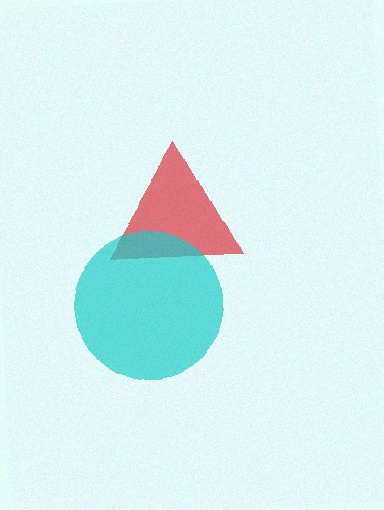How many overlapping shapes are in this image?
There are 2 overlapping shapes in the image.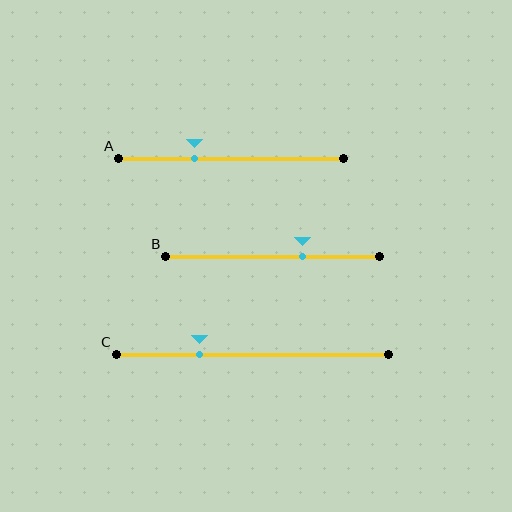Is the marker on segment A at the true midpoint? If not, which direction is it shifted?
No, the marker on segment A is shifted to the left by about 16% of the segment length.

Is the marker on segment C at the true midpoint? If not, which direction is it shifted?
No, the marker on segment C is shifted to the left by about 19% of the segment length.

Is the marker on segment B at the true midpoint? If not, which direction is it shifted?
No, the marker on segment B is shifted to the right by about 14% of the segment length.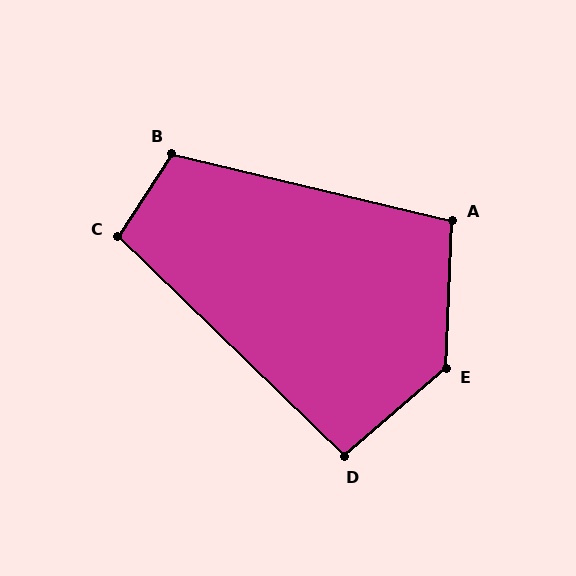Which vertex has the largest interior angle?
E, at approximately 133 degrees.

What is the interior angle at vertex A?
Approximately 101 degrees (obtuse).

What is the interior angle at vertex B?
Approximately 110 degrees (obtuse).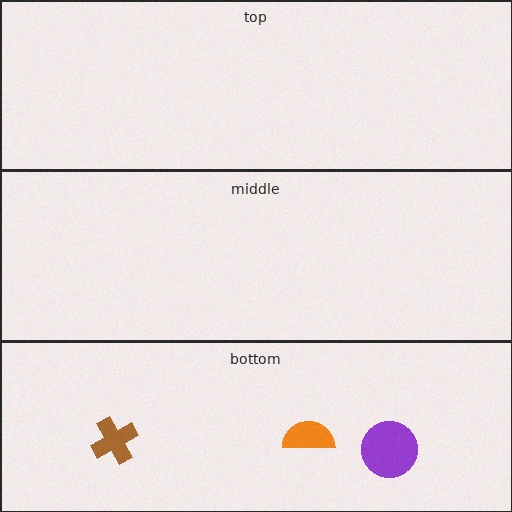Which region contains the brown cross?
The bottom region.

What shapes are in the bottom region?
The brown cross, the orange semicircle, the purple circle.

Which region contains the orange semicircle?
The bottom region.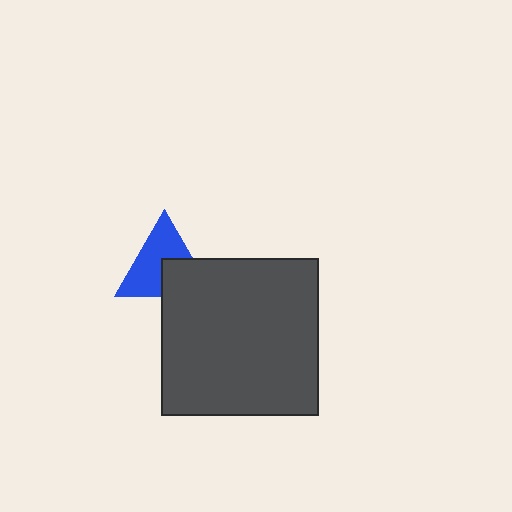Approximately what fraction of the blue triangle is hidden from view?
Roughly 38% of the blue triangle is hidden behind the dark gray square.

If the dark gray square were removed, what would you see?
You would see the complete blue triangle.